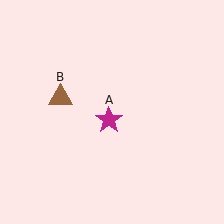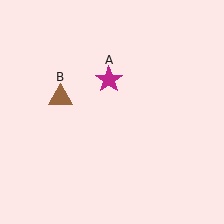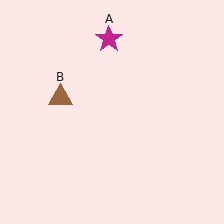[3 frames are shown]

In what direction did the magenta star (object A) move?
The magenta star (object A) moved up.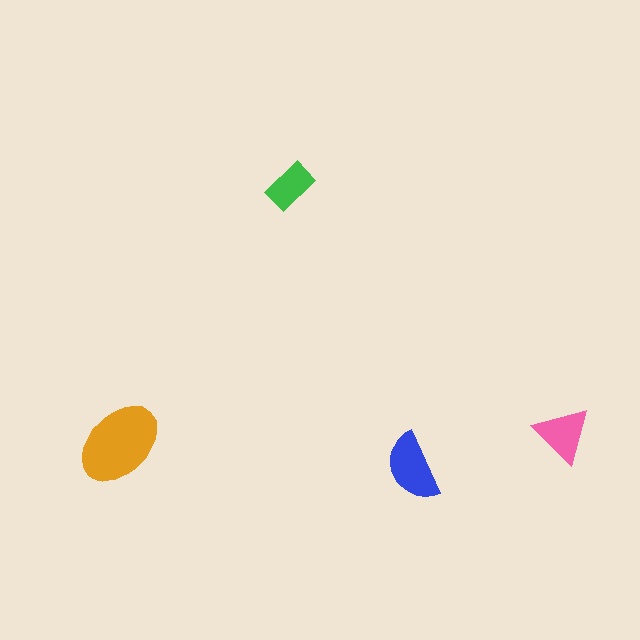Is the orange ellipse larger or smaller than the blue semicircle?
Larger.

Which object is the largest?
The orange ellipse.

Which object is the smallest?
The green rectangle.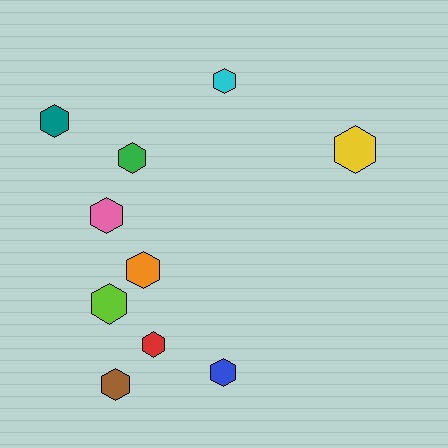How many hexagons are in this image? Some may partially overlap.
There are 10 hexagons.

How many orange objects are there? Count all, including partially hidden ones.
There is 1 orange object.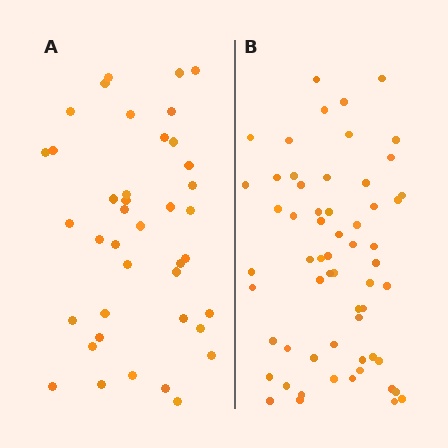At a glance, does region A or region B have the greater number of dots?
Region B (the right region) has more dots.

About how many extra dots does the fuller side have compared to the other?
Region B has approximately 20 more dots than region A.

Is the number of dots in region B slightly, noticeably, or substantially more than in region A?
Region B has substantially more. The ratio is roughly 1.5 to 1.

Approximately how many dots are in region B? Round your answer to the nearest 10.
About 60 dots.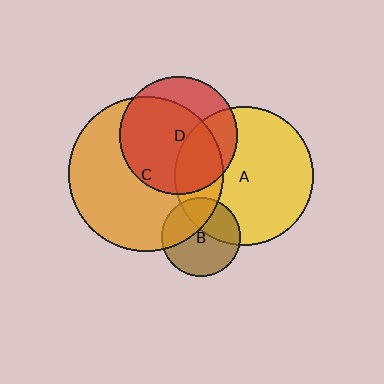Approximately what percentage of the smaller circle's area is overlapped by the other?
Approximately 25%.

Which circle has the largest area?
Circle C (orange).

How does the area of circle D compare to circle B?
Approximately 2.2 times.